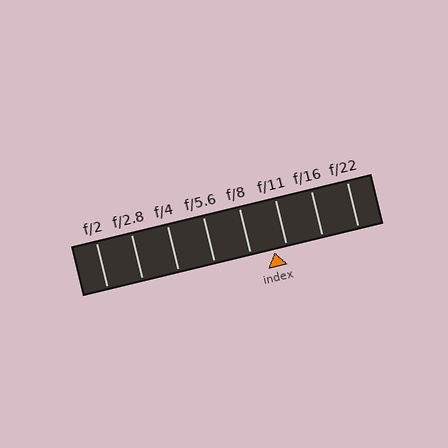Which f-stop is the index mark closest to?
The index mark is closest to f/11.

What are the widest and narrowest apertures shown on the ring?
The widest aperture shown is f/2 and the narrowest is f/22.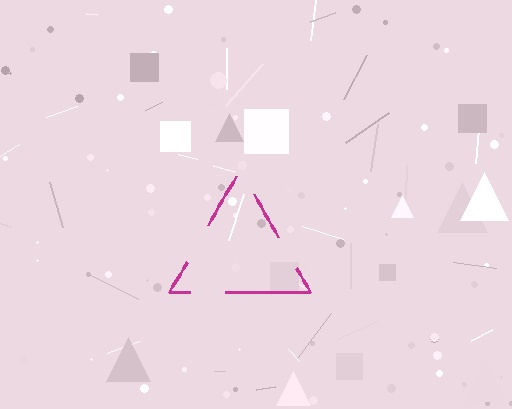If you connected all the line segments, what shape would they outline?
They would outline a triangle.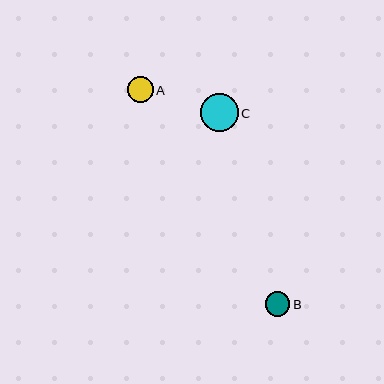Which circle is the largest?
Circle C is the largest with a size of approximately 38 pixels.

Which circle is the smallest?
Circle B is the smallest with a size of approximately 25 pixels.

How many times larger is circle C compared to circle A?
Circle C is approximately 1.5 times the size of circle A.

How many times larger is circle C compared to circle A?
Circle C is approximately 1.5 times the size of circle A.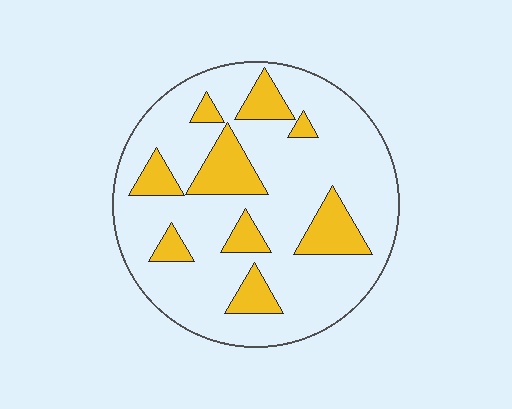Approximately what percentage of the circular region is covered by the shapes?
Approximately 20%.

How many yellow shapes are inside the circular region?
9.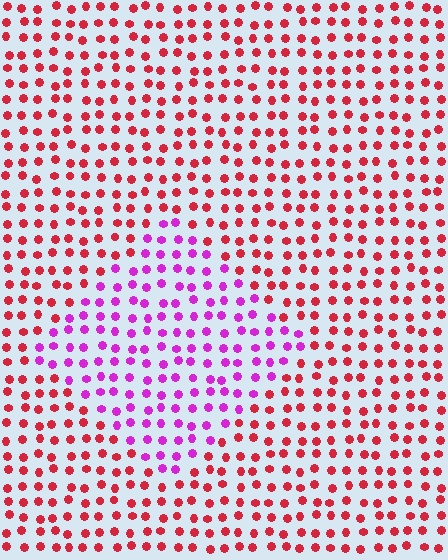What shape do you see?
I see a diamond.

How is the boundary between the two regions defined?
The boundary is defined purely by a slight shift in hue (about 52 degrees). Spacing, size, and orientation are identical on both sides.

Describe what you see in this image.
The image is filled with small red elements in a uniform arrangement. A diamond-shaped region is visible where the elements are tinted to a slightly different hue, forming a subtle color boundary.